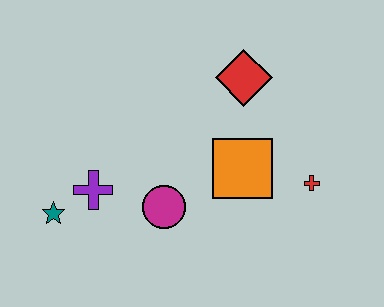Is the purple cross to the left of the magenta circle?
Yes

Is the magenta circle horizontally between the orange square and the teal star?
Yes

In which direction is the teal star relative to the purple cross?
The teal star is to the left of the purple cross.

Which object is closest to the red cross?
The orange square is closest to the red cross.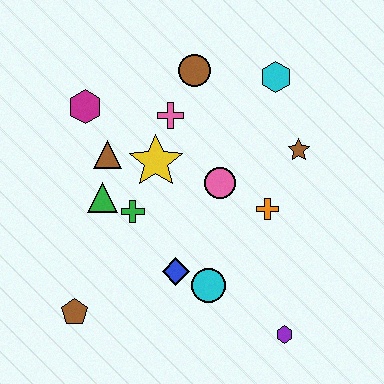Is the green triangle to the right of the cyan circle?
No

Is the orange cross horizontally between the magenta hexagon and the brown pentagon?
No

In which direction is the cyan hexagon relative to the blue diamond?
The cyan hexagon is above the blue diamond.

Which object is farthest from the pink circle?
The brown pentagon is farthest from the pink circle.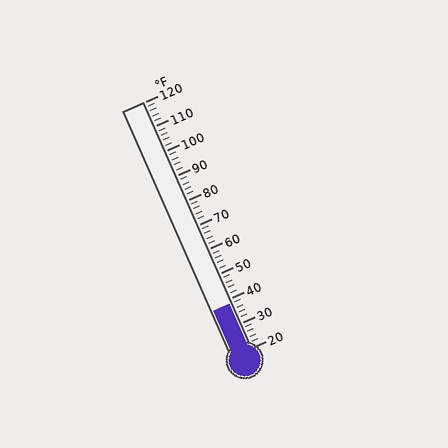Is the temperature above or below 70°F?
The temperature is below 70°F.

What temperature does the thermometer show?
The thermometer shows approximately 38°F.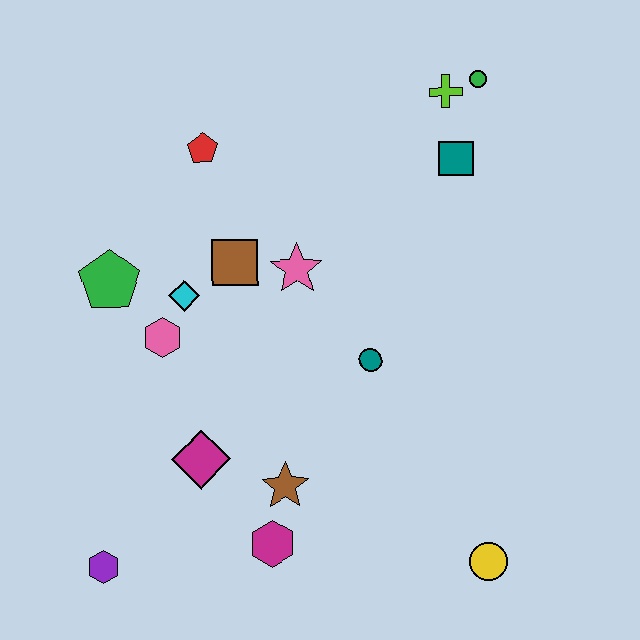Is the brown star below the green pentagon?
Yes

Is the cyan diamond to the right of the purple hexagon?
Yes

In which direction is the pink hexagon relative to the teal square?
The pink hexagon is to the left of the teal square.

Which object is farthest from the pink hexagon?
The green circle is farthest from the pink hexagon.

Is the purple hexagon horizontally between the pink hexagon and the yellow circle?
No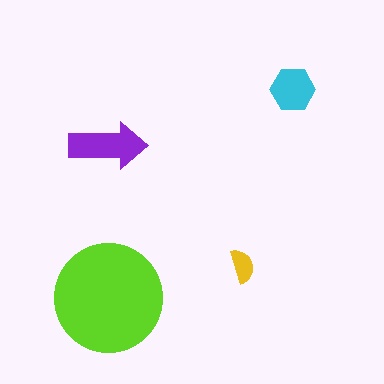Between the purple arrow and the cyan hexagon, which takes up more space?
The purple arrow.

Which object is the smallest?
The yellow semicircle.